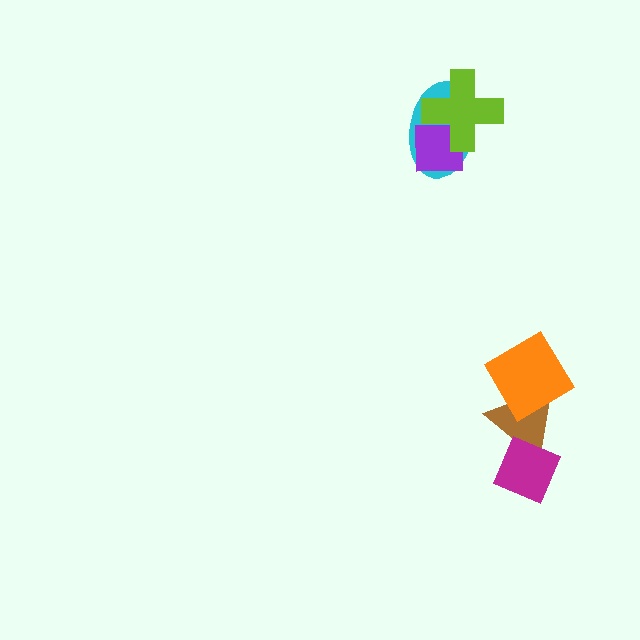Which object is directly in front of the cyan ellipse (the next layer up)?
The purple square is directly in front of the cyan ellipse.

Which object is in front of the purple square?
The lime cross is in front of the purple square.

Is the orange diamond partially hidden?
No, no other shape covers it.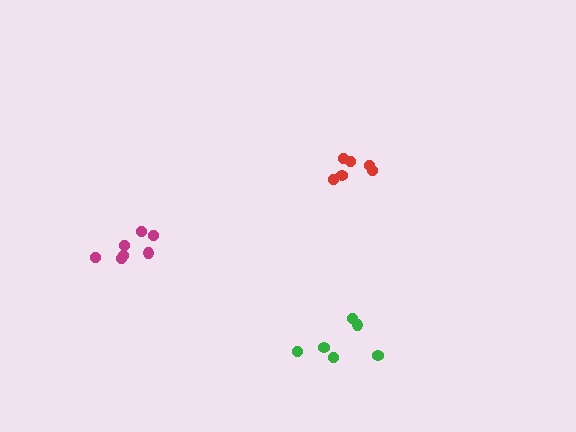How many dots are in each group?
Group 1: 7 dots, Group 2: 6 dots, Group 3: 6 dots (19 total).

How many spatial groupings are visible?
There are 3 spatial groupings.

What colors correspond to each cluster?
The clusters are colored: magenta, red, green.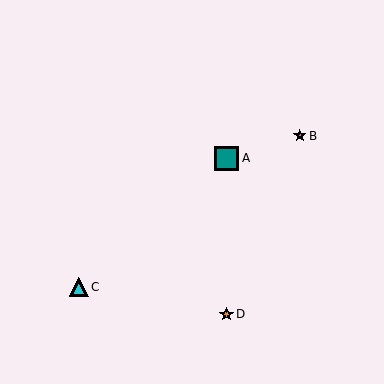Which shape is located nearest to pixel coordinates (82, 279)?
The cyan triangle (labeled C) at (79, 287) is nearest to that location.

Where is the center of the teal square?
The center of the teal square is at (227, 158).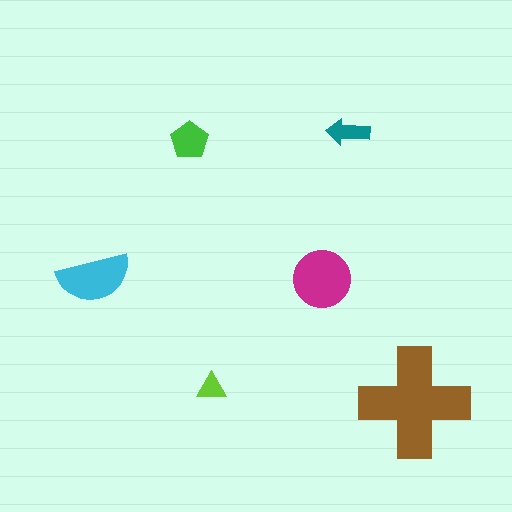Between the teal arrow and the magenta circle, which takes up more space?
The magenta circle.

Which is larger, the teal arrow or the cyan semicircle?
The cyan semicircle.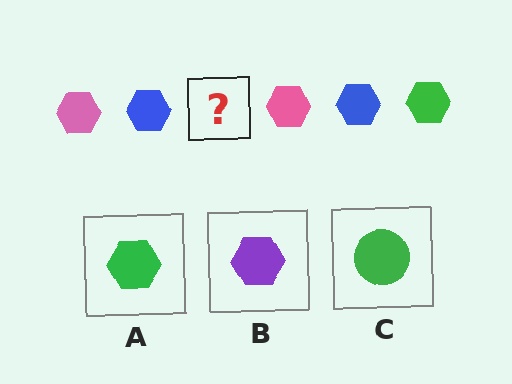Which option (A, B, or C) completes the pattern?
A.